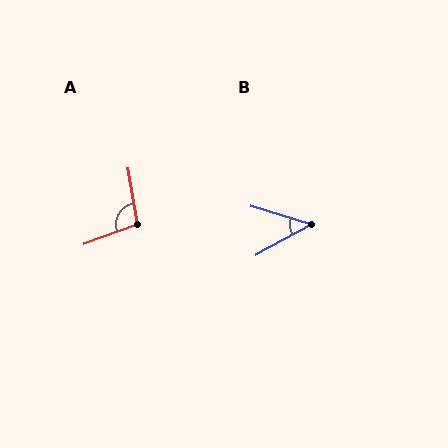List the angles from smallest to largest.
B (46°), A (101°).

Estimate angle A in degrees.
Approximately 101 degrees.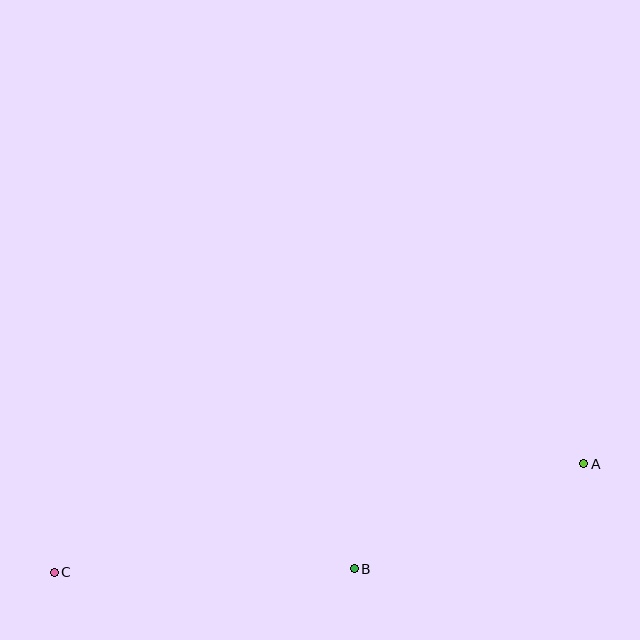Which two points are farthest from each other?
Points A and C are farthest from each other.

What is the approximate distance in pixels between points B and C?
The distance between B and C is approximately 300 pixels.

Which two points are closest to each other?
Points A and B are closest to each other.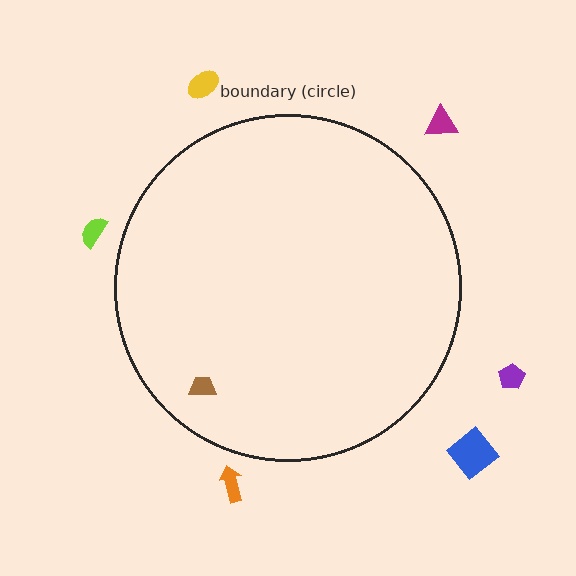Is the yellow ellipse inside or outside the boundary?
Outside.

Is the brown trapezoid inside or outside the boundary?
Inside.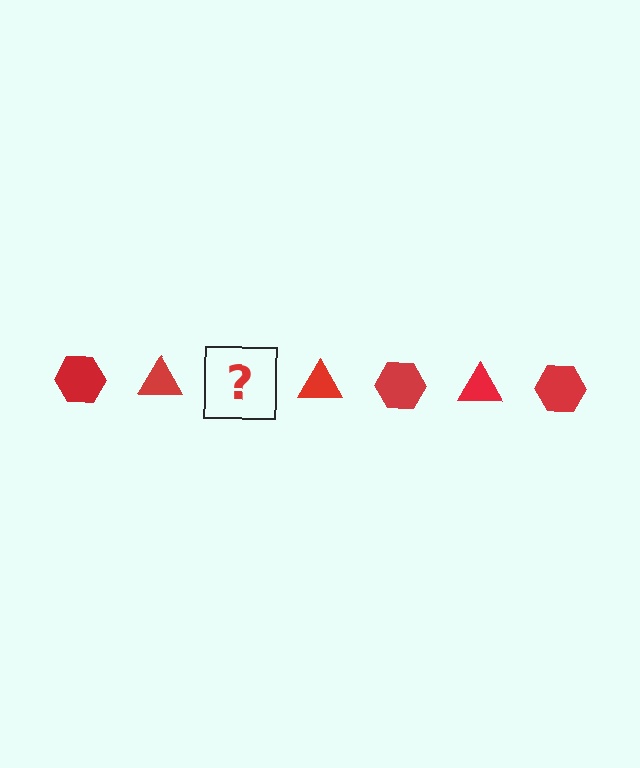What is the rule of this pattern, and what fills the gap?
The rule is that the pattern cycles through hexagon, triangle shapes in red. The gap should be filled with a red hexagon.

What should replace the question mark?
The question mark should be replaced with a red hexagon.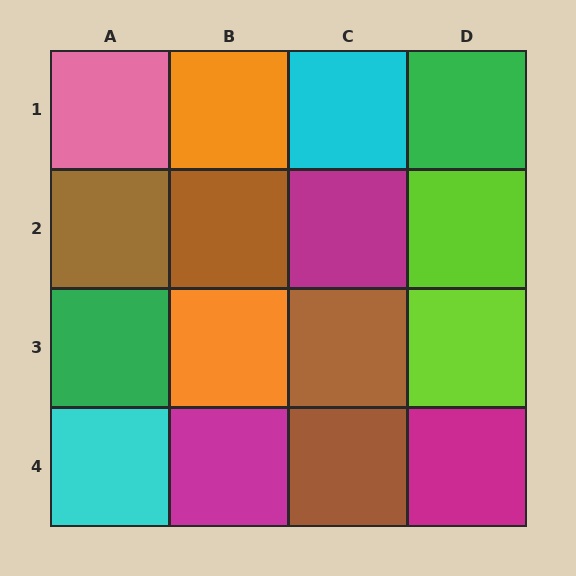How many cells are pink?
1 cell is pink.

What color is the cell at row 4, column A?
Cyan.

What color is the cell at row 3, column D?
Lime.